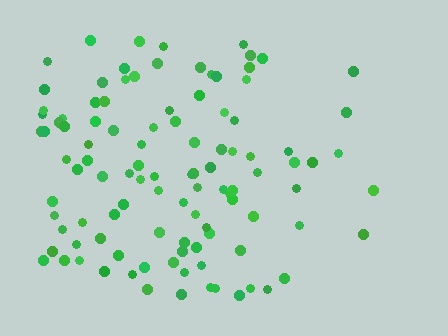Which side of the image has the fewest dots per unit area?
The right.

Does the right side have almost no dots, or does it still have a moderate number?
Still a moderate number, just noticeably fewer than the left.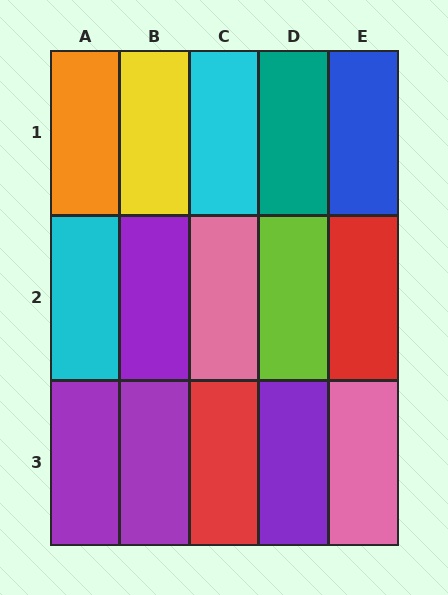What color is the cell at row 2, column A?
Cyan.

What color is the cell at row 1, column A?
Orange.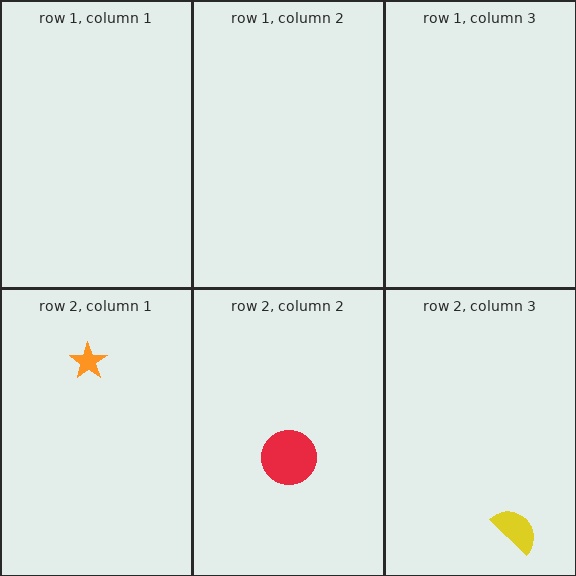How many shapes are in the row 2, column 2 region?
1.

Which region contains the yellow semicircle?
The row 2, column 3 region.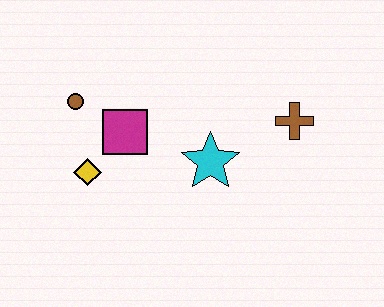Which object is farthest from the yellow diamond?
The brown cross is farthest from the yellow diamond.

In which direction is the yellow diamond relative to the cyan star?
The yellow diamond is to the left of the cyan star.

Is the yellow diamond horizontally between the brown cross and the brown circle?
Yes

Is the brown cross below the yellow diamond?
No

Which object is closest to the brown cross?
The cyan star is closest to the brown cross.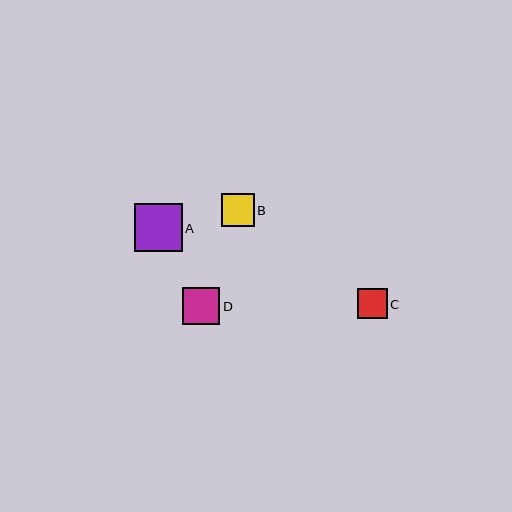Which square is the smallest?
Square C is the smallest with a size of approximately 30 pixels.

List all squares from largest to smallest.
From largest to smallest: A, D, B, C.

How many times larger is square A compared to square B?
Square A is approximately 1.5 times the size of square B.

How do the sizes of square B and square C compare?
Square B and square C are approximately the same size.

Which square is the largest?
Square A is the largest with a size of approximately 48 pixels.